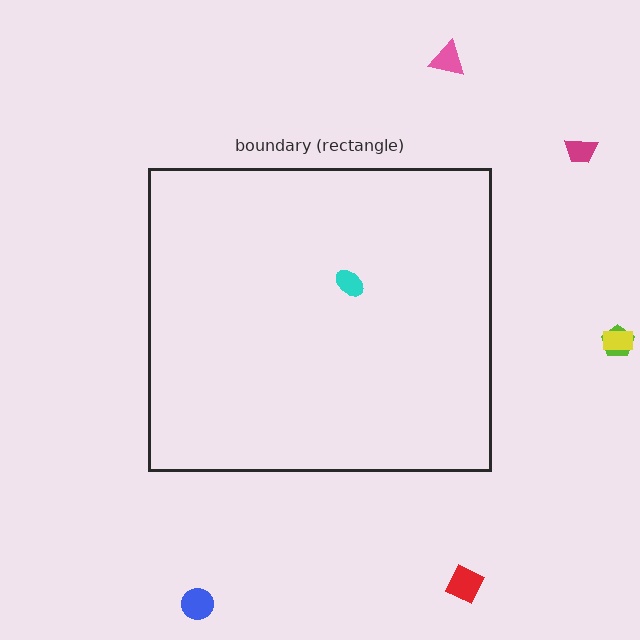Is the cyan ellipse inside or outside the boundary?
Inside.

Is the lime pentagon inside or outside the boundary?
Outside.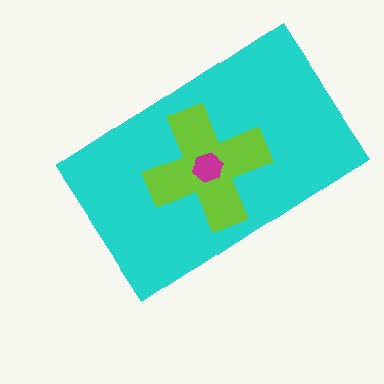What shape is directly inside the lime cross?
The magenta hexagon.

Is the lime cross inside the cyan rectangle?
Yes.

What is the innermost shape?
The magenta hexagon.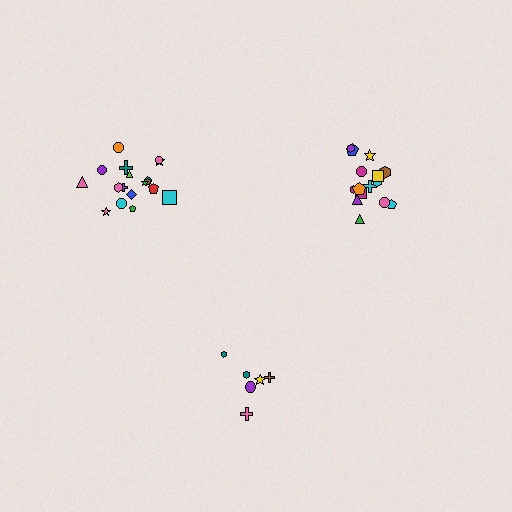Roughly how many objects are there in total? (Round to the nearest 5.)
Roughly 40 objects in total.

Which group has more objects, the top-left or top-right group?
The top-left group.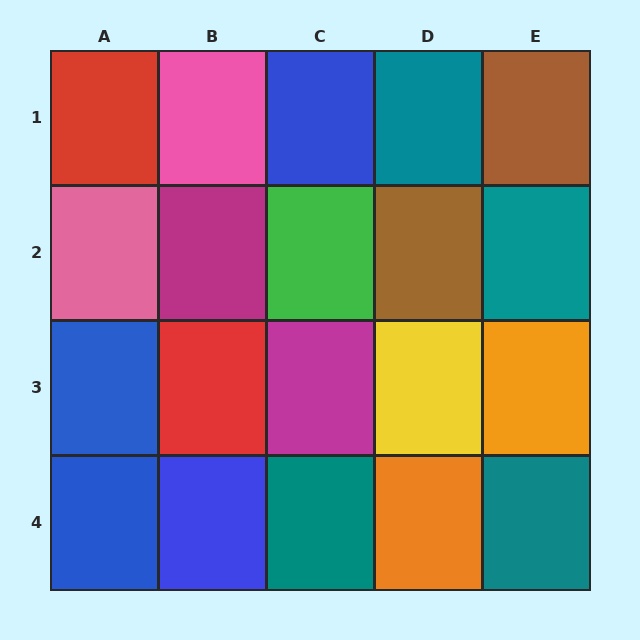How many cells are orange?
2 cells are orange.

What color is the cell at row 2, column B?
Magenta.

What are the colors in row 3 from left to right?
Blue, red, magenta, yellow, orange.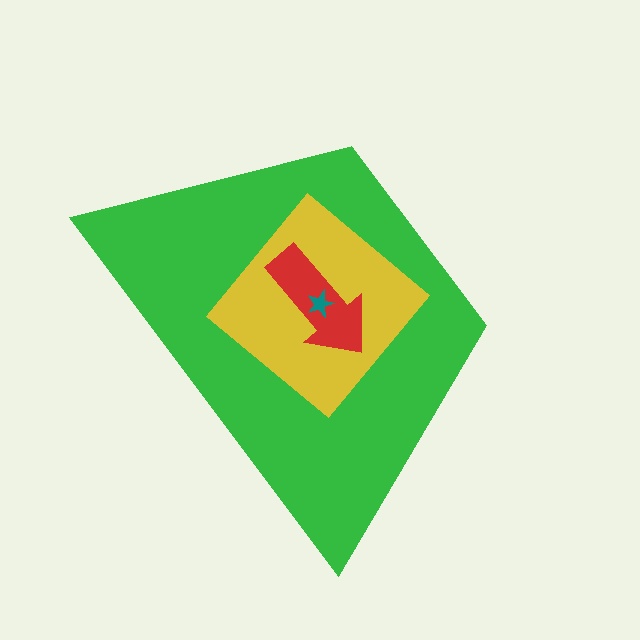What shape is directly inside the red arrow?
The teal star.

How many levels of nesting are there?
4.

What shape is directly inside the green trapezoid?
The yellow diamond.